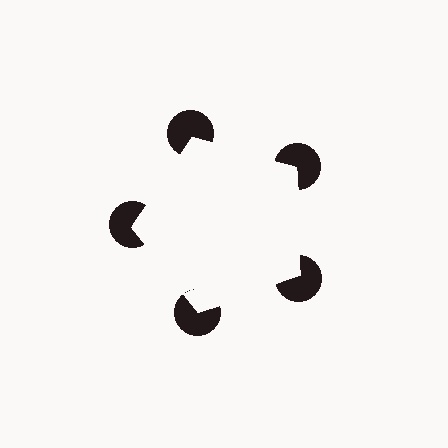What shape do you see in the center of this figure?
An illusory pentagon — its edges are inferred from the aligned wedge cuts in the pac-man discs, not physically drawn.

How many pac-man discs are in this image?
There are 5 — one at each vertex of the illusory pentagon.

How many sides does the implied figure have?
5 sides.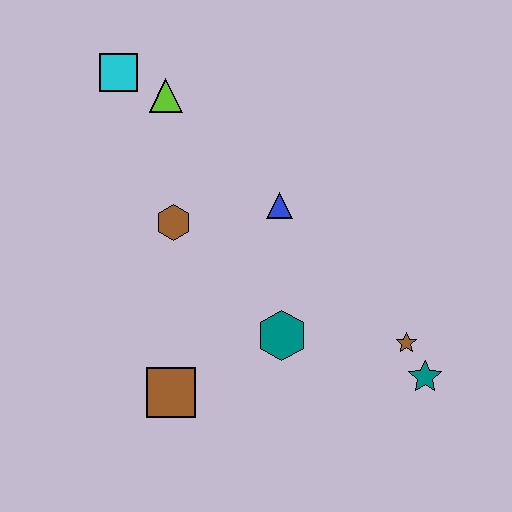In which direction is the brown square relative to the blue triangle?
The brown square is below the blue triangle.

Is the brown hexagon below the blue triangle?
Yes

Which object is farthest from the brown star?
The cyan square is farthest from the brown star.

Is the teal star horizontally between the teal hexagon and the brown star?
No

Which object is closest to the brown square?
The teal hexagon is closest to the brown square.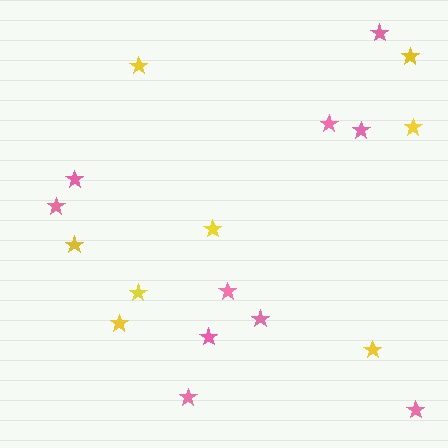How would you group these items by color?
There are 2 groups: one group of yellow stars (8) and one group of pink stars (10).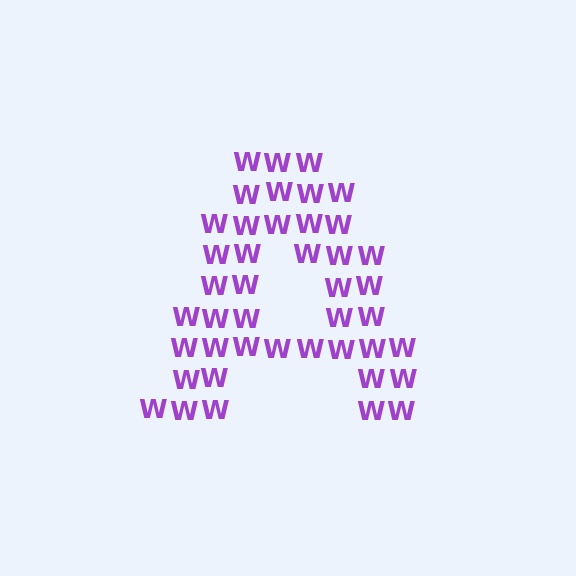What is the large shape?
The large shape is the letter A.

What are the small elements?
The small elements are letter W's.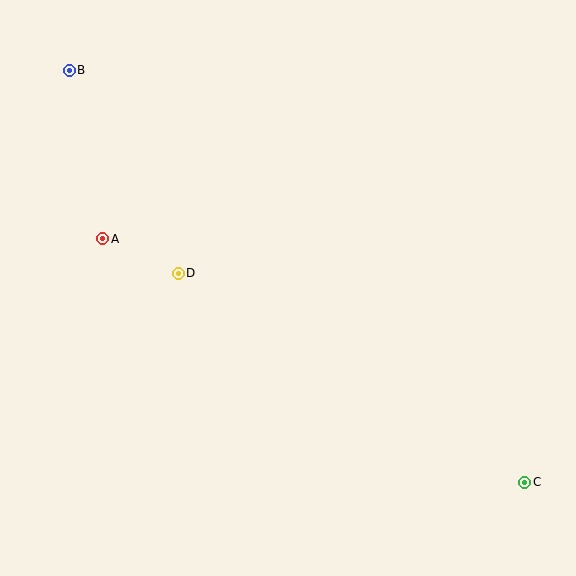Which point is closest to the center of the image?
Point D at (178, 273) is closest to the center.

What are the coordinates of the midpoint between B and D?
The midpoint between B and D is at (124, 172).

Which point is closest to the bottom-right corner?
Point C is closest to the bottom-right corner.